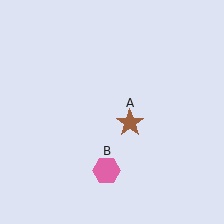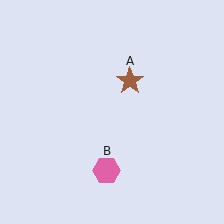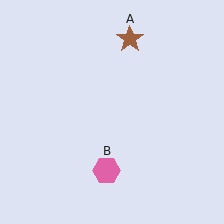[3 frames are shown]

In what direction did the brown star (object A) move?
The brown star (object A) moved up.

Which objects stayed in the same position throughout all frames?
Pink hexagon (object B) remained stationary.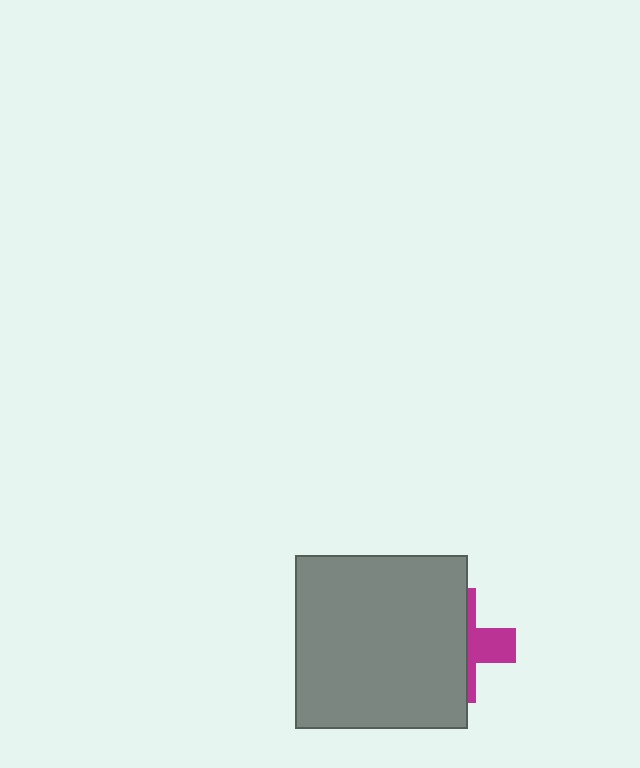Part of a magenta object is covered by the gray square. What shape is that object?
It is a cross.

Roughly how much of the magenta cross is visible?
A small part of it is visible (roughly 35%).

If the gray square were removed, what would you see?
You would see the complete magenta cross.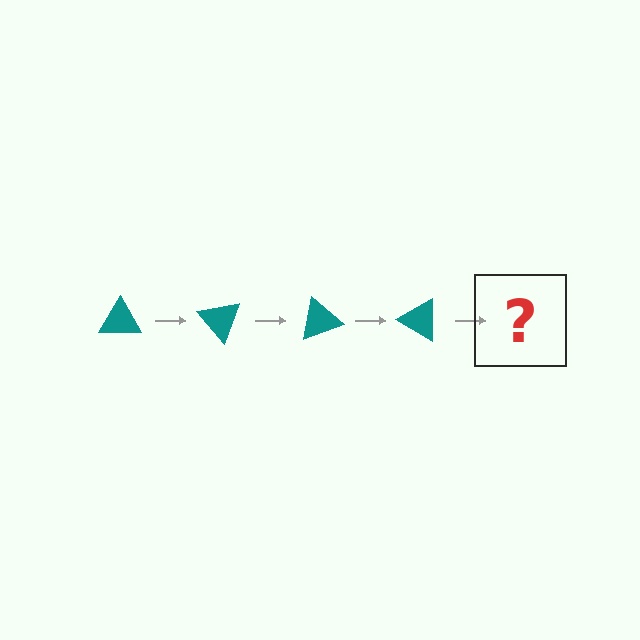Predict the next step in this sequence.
The next step is a teal triangle rotated 200 degrees.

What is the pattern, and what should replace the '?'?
The pattern is that the triangle rotates 50 degrees each step. The '?' should be a teal triangle rotated 200 degrees.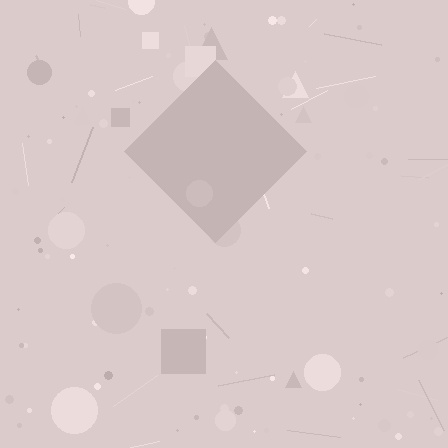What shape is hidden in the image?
A diamond is hidden in the image.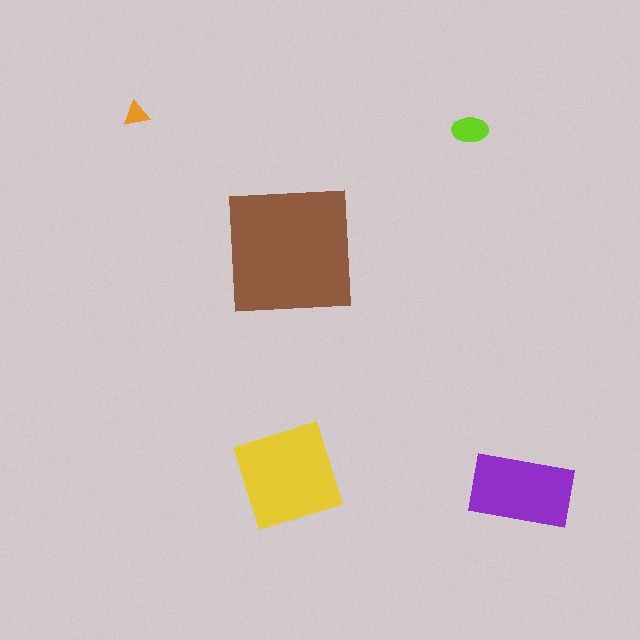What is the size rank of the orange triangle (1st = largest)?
5th.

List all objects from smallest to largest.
The orange triangle, the lime ellipse, the purple rectangle, the yellow diamond, the brown square.